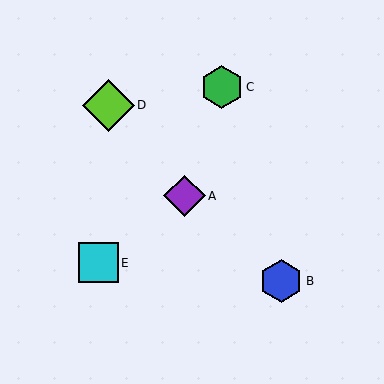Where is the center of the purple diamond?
The center of the purple diamond is at (185, 196).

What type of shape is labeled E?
Shape E is a cyan square.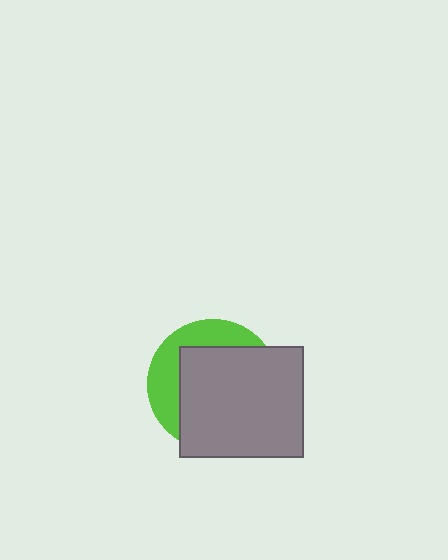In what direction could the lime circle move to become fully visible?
The lime circle could move toward the upper-left. That would shift it out from behind the gray rectangle entirely.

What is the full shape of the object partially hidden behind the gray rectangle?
The partially hidden object is a lime circle.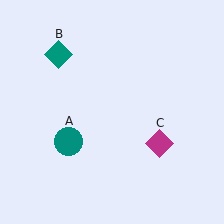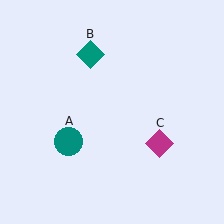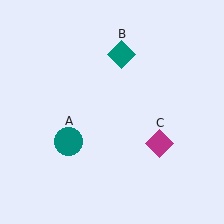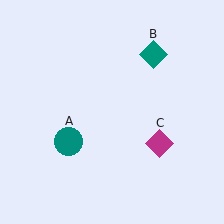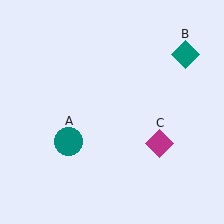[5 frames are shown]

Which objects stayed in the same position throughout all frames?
Teal circle (object A) and magenta diamond (object C) remained stationary.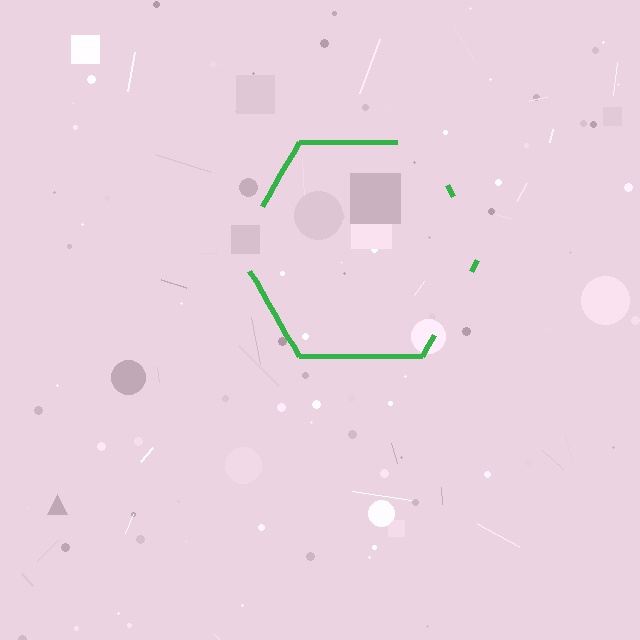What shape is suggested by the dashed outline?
The dashed outline suggests a hexagon.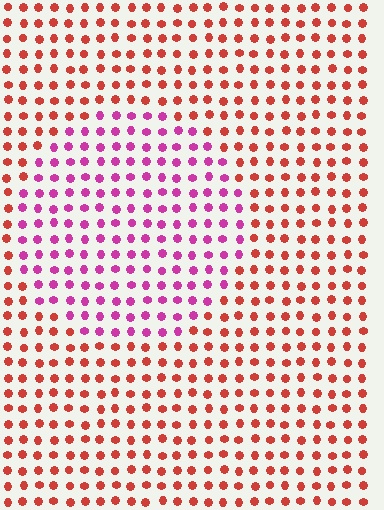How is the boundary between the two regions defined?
The boundary is defined purely by a slight shift in hue (about 48 degrees). Spacing, size, and orientation are identical on both sides.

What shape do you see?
I see a circle.